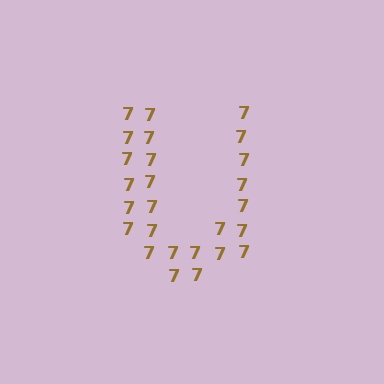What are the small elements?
The small elements are digit 7's.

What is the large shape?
The large shape is the letter U.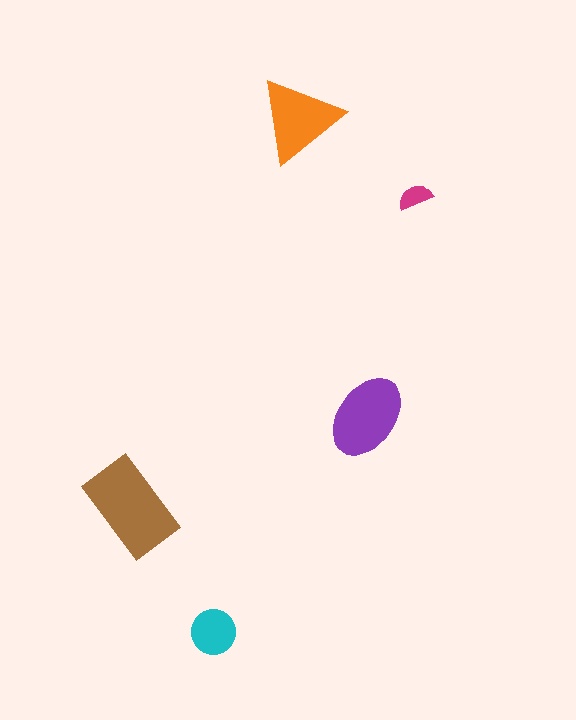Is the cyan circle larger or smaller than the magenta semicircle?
Larger.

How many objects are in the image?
There are 5 objects in the image.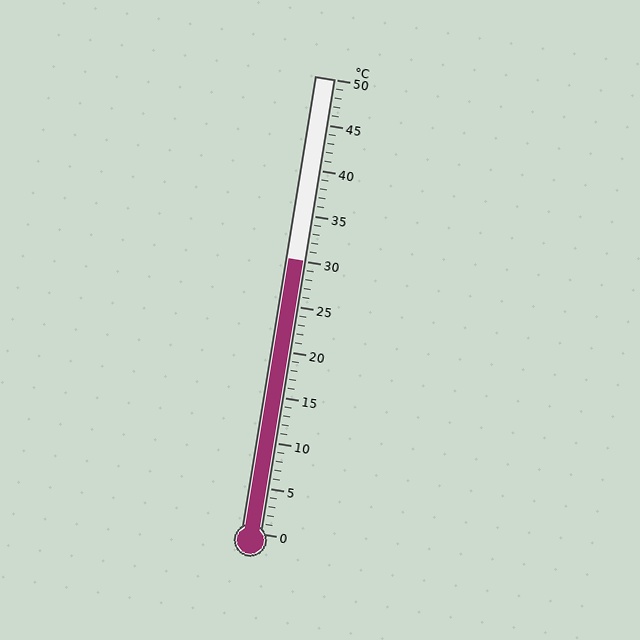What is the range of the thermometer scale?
The thermometer scale ranges from 0°C to 50°C.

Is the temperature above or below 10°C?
The temperature is above 10°C.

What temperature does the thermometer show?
The thermometer shows approximately 30°C.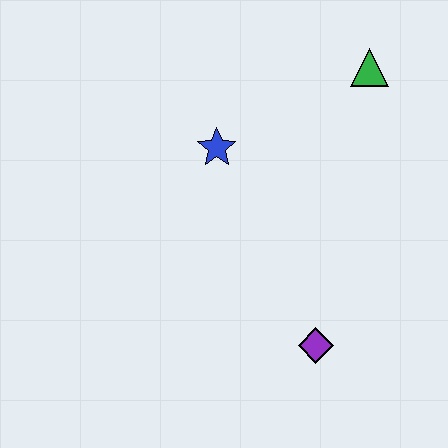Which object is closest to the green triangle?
The blue star is closest to the green triangle.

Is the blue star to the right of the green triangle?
No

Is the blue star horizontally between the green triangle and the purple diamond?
No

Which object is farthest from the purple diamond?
The green triangle is farthest from the purple diamond.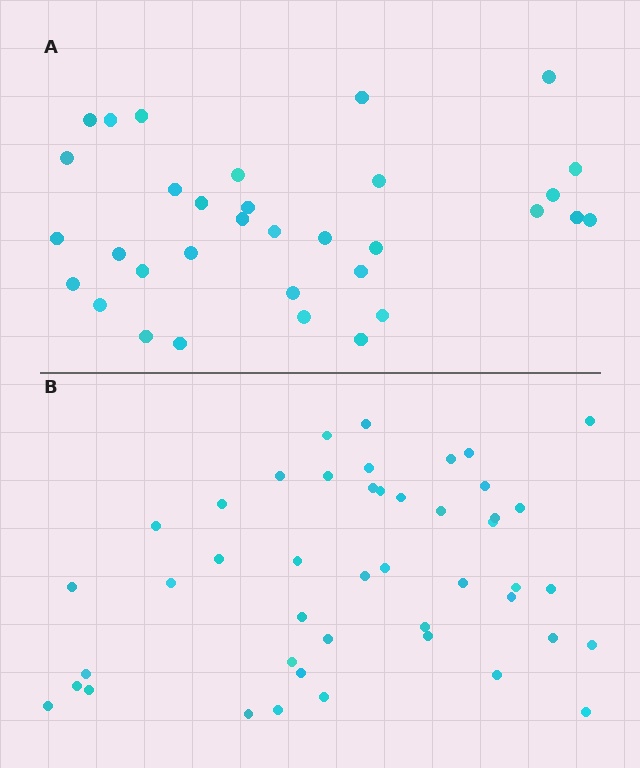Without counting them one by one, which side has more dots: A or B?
Region B (the bottom region) has more dots.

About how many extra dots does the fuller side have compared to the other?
Region B has roughly 12 or so more dots than region A.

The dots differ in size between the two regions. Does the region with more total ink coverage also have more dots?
No. Region A has more total ink coverage because its dots are larger, but region B actually contains more individual dots. Total area can be misleading — the number of items is what matters here.